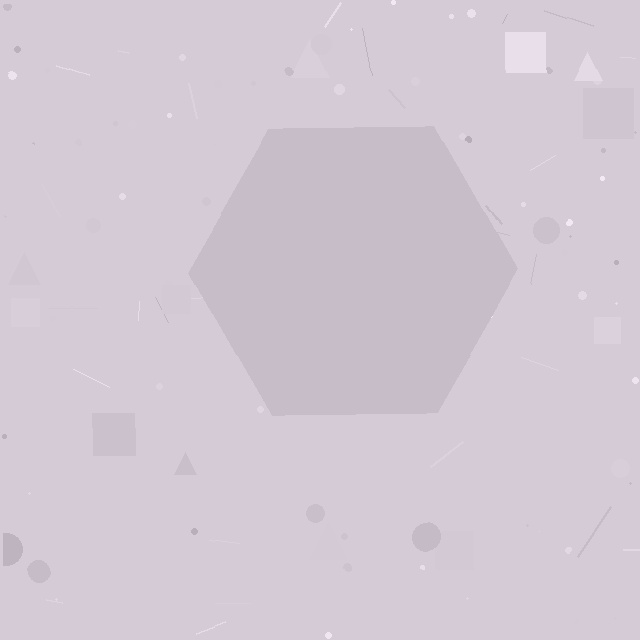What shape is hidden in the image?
A hexagon is hidden in the image.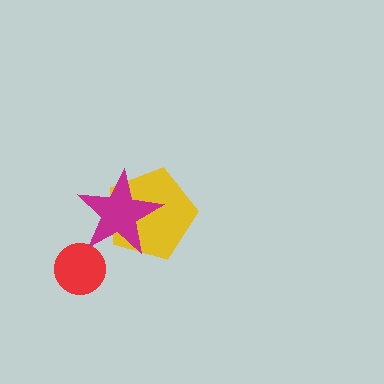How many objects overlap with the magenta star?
1 object overlaps with the magenta star.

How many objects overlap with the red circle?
0 objects overlap with the red circle.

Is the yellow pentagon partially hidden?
Yes, it is partially covered by another shape.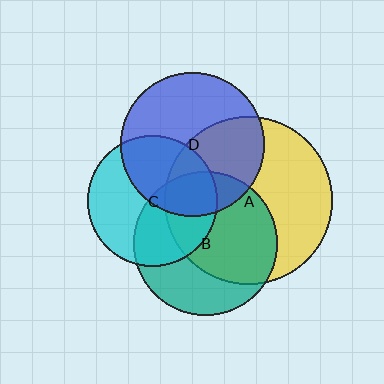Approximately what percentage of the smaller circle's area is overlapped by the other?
Approximately 30%.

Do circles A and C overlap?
Yes.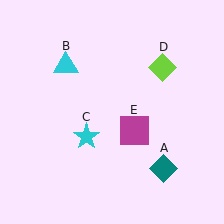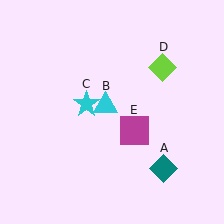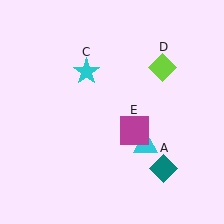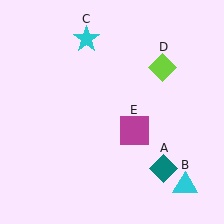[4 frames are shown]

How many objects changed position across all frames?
2 objects changed position: cyan triangle (object B), cyan star (object C).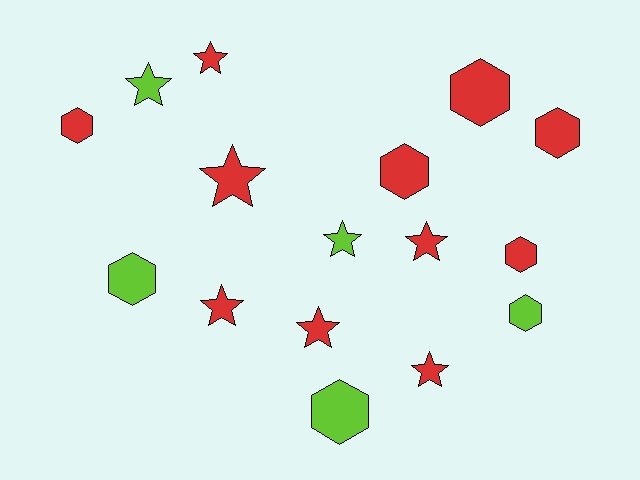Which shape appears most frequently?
Hexagon, with 8 objects.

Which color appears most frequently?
Red, with 11 objects.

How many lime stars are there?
There are 2 lime stars.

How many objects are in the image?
There are 16 objects.